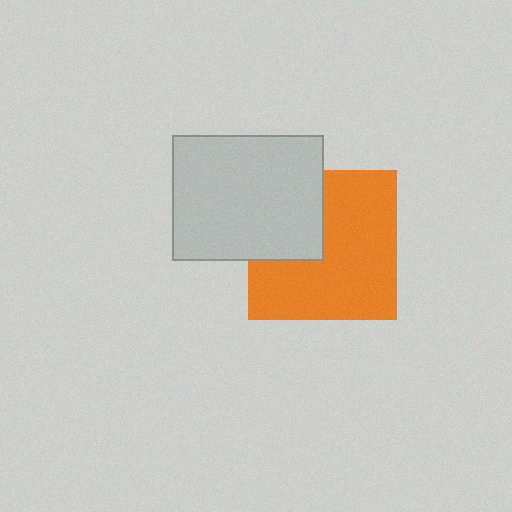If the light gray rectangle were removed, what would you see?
You would see the complete orange square.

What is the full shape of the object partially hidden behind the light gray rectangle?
The partially hidden object is an orange square.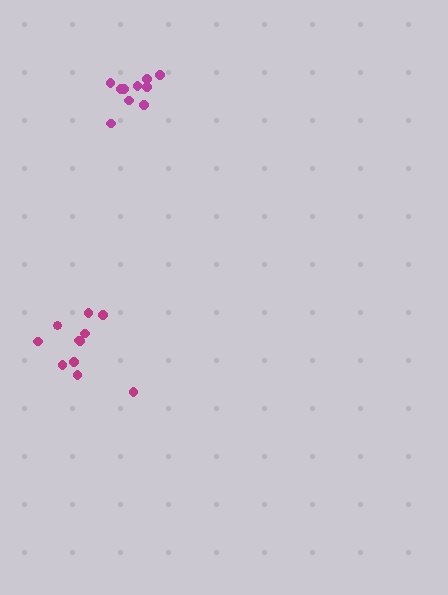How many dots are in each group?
Group 1: 11 dots, Group 2: 11 dots (22 total).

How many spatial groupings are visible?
There are 2 spatial groupings.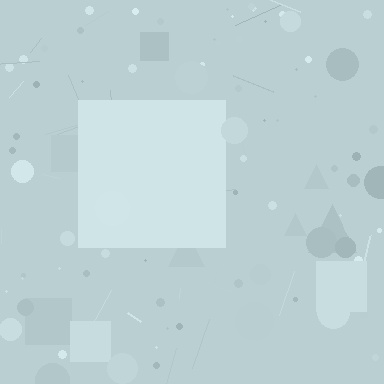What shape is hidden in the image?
A square is hidden in the image.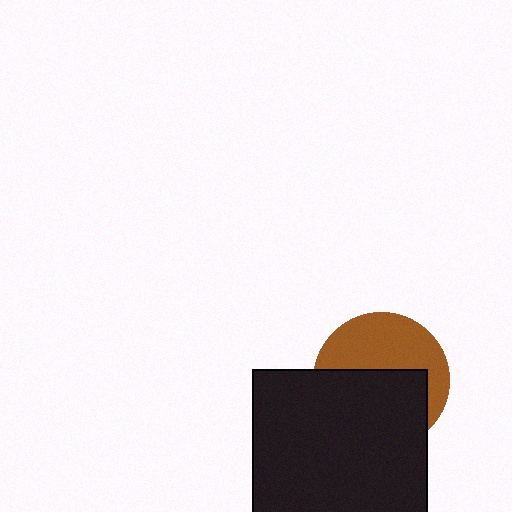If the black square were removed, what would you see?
You would see the complete brown circle.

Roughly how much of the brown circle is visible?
About half of it is visible (roughly 47%).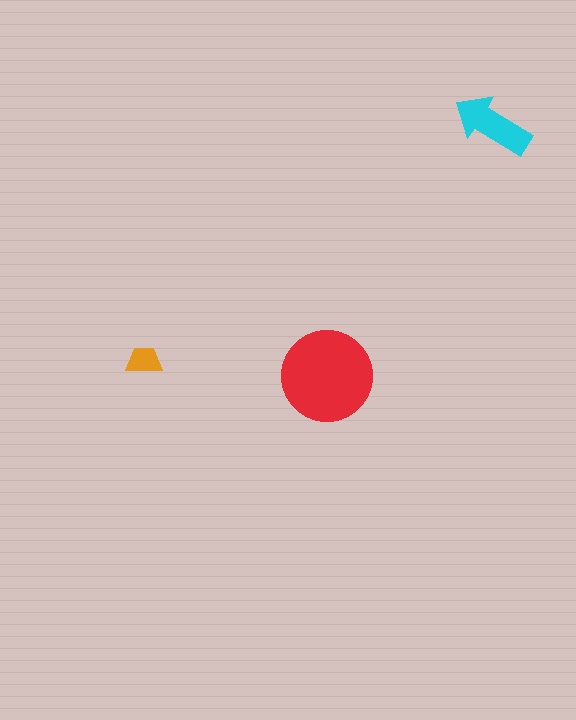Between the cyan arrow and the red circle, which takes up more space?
The red circle.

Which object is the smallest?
The orange trapezoid.